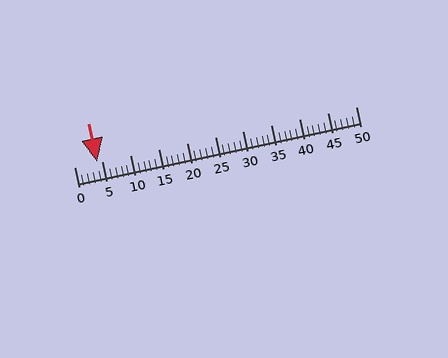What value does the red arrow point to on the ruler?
The red arrow points to approximately 4.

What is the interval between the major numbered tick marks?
The major tick marks are spaced 5 units apart.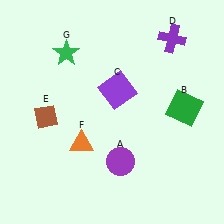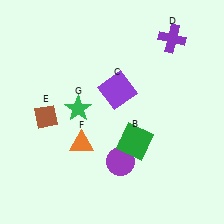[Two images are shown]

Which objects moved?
The objects that moved are: the green square (B), the green star (G).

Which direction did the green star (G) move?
The green star (G) moved down.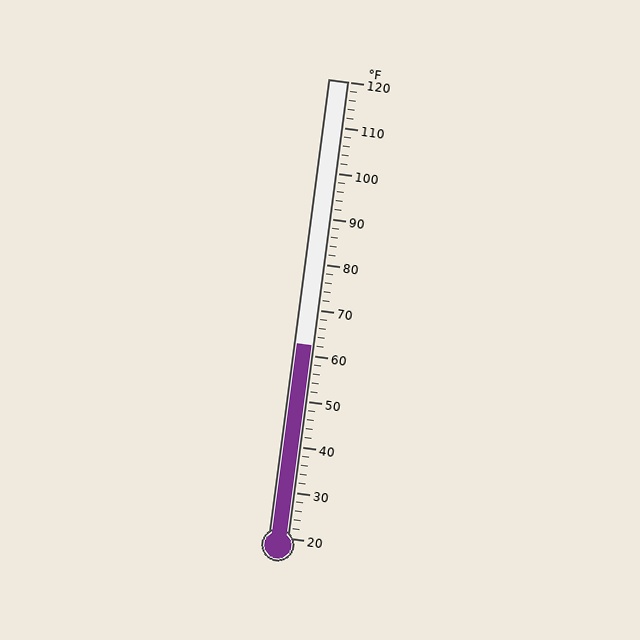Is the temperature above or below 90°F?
The temperature is below 90°F.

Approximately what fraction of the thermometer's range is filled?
The thermometer is filled to approximately 40% of its range.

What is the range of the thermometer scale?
The thermometer scale ranges from 20°F to 120°F.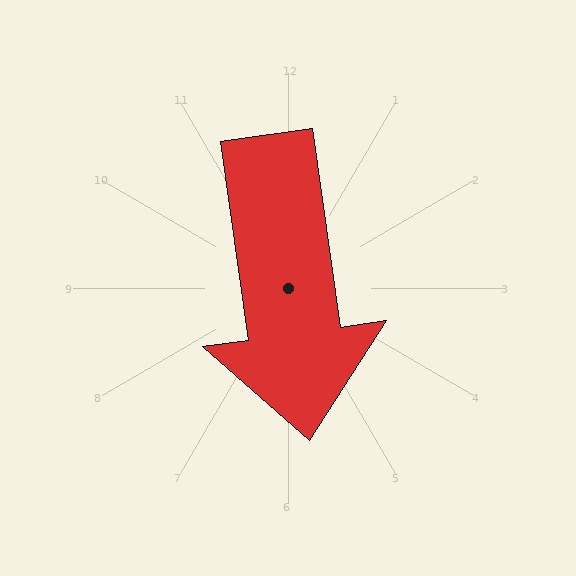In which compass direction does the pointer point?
South.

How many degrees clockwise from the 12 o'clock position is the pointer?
Approximately 172 degrees.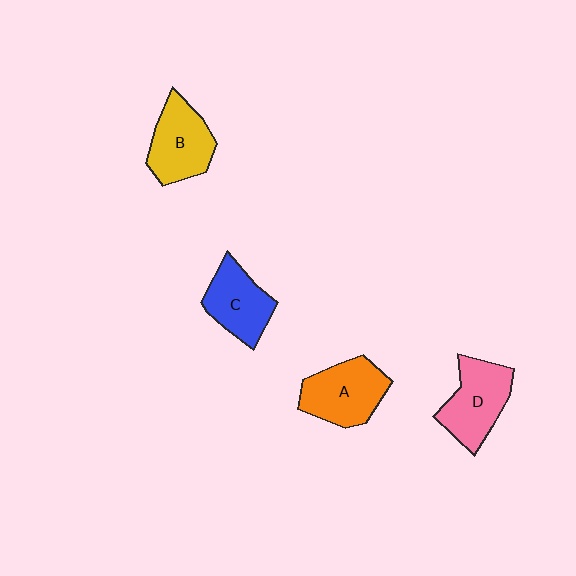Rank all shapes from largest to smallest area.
From largest to smallest: A (orange), D (pink), B (yellow), C (blue).